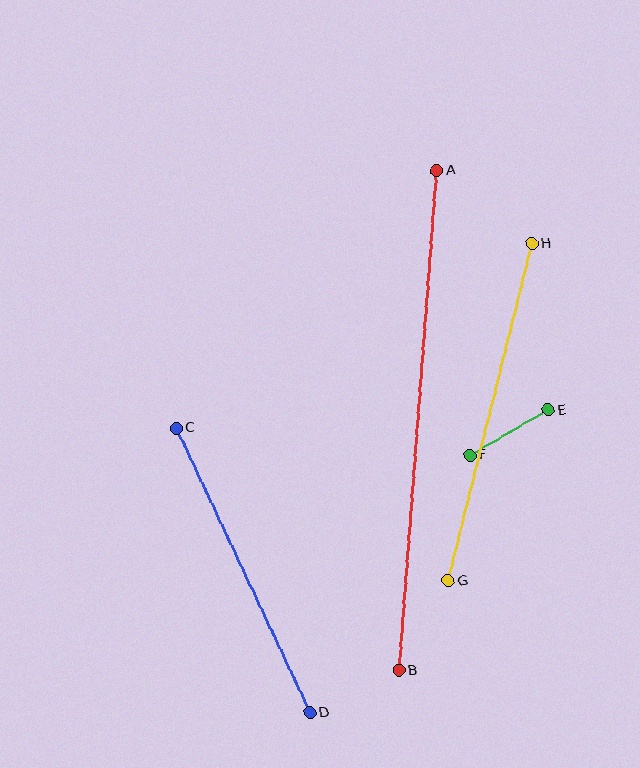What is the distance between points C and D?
The distance is approximately 314 pixels.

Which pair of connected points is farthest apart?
Points A and B are farthest apart.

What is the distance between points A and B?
The distance is approximately 501 pixels.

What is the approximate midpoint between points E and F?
The midpoint is at approximately (509, 433) pixels.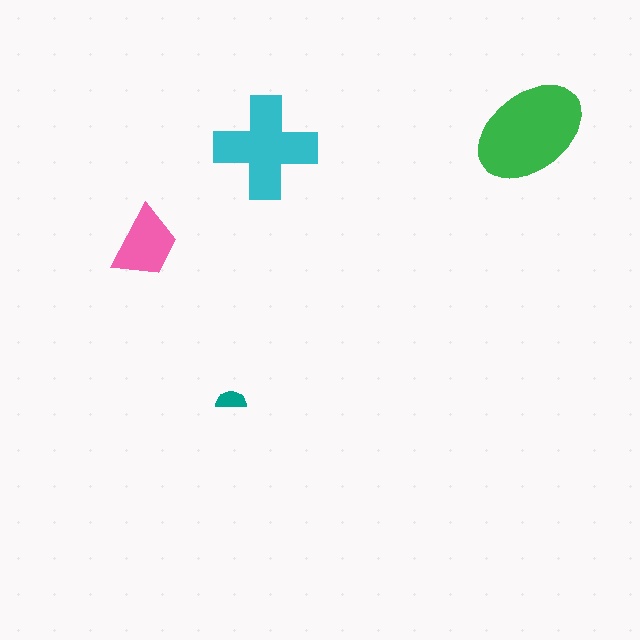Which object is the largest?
The green ellipse.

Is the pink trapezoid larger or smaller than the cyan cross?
Smaller.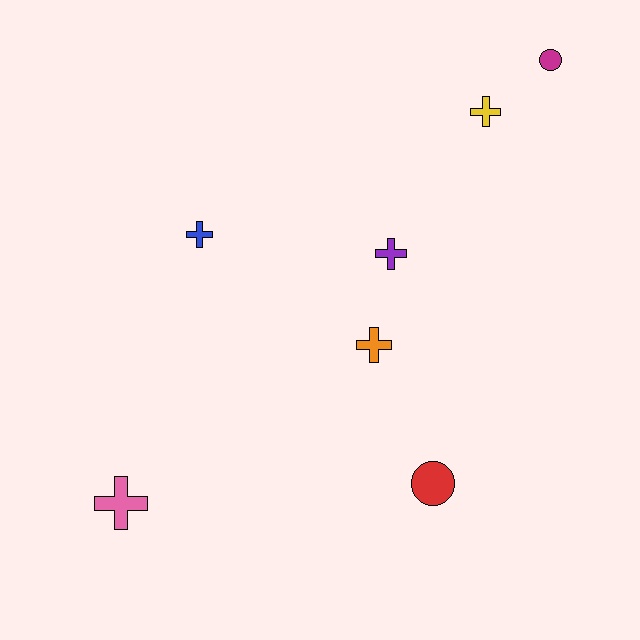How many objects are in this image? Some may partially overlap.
There are 7 objects.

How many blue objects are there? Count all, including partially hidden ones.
There is 1 blue object.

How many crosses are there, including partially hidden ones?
There are 5 crosses.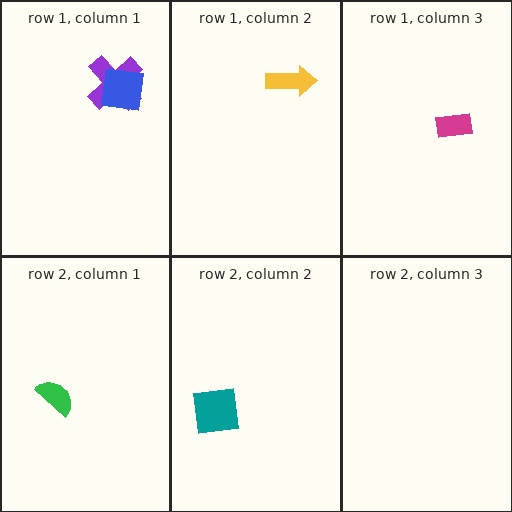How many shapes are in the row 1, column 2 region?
1.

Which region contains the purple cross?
The row 1, column 1 region.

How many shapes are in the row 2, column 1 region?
1.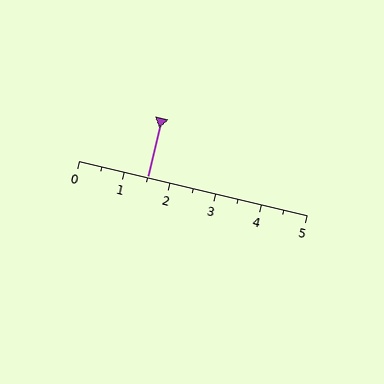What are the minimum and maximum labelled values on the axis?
The axis runs from 0 to 5.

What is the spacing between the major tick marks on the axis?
The major ticks are spaced 1 apart.